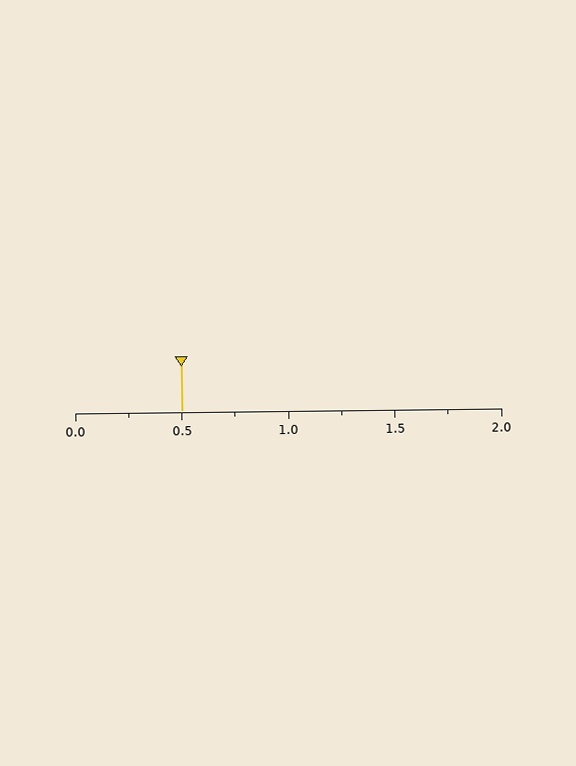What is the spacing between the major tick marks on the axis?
The major ticks are spaced 0.5 apart.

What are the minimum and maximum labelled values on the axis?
The axis runs from 0.0 to 2.0.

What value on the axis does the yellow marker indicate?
The marker indicates approximately 0.5.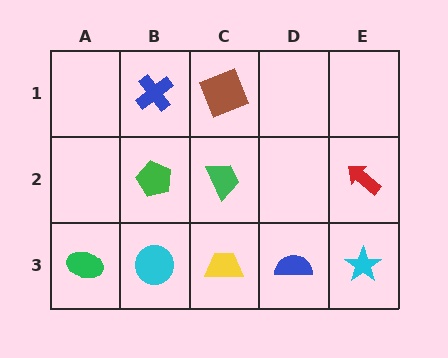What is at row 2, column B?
A green pentagon.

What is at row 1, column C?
A brown square.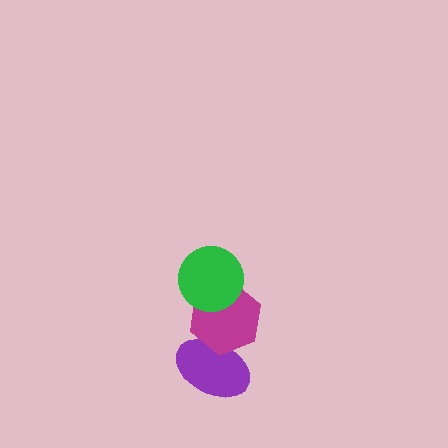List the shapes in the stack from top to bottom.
From top to bottom: the green circle, the magenta hexagon, the purple ellipse.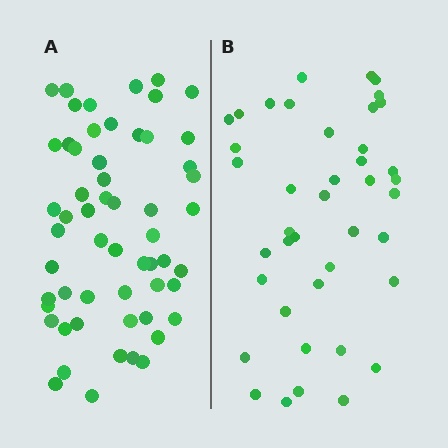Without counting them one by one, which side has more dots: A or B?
Region A (the left region) has more dots.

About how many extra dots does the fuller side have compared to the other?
Region A has approximately 15 more dots than region B.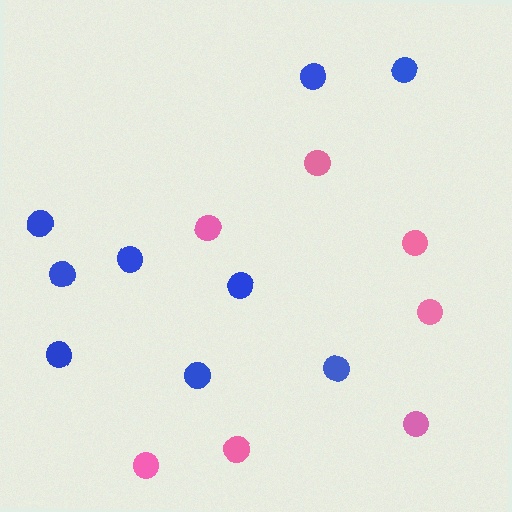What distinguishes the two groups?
There are 2 groups: one group of pink circles (7) and one group of blue circles (9).